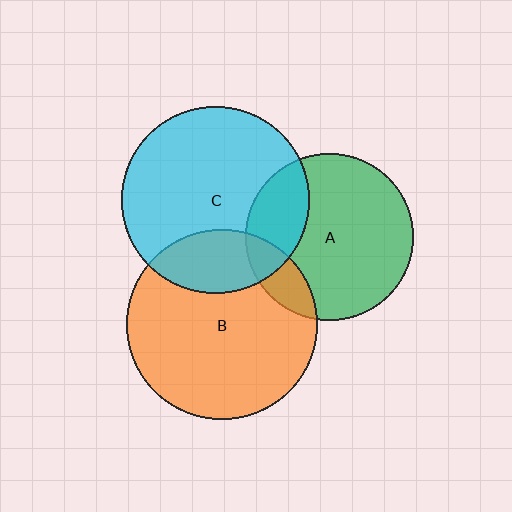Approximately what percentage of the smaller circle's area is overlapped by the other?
Approximately 25%.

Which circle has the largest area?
Circle B (orange).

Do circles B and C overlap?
Yes.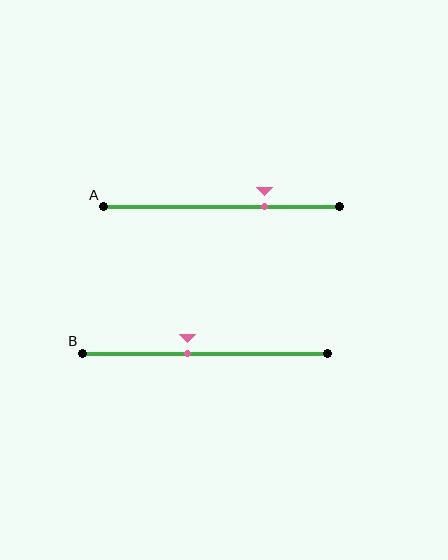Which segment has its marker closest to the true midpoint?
Segment B has its marker closest to the true midpoint.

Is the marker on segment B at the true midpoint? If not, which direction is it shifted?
No, the marker on segment B is shifted to the left by about 7% of the segment length.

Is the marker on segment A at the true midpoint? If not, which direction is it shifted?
No, the marker on segment A is shifted to the right by about 18% of the segment length.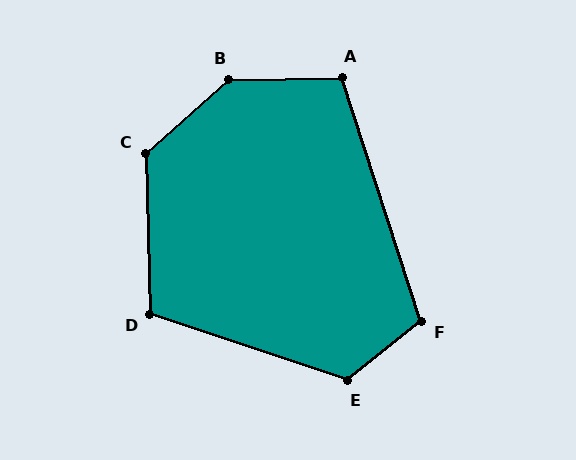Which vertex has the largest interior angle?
B, at approximately 139 degrees.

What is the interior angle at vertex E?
Approximately 123 degrees (obtuse).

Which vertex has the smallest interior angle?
A, at approximately 107 degrees.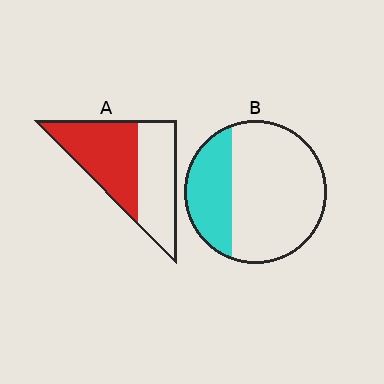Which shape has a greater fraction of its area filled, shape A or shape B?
Shape A.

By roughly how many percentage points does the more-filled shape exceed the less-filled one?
By roughly 25 percentage points (A over B).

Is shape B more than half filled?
No.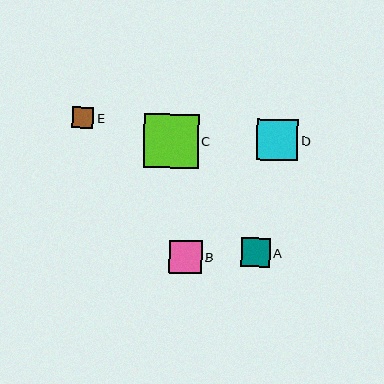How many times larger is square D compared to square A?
Square D is approximately 1.4 times the size of square A.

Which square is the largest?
Square C is the largest with a size of approximately 55 pixels.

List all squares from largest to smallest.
From largest to smallest: C, D, B, A, E.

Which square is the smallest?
Square E is the smallest with a size of approximately 21 pixels.